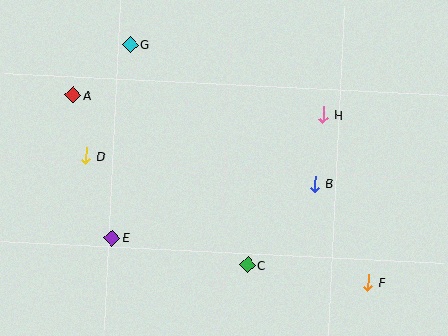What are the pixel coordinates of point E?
Point E is at (112, 238).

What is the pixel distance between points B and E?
The distance between B and E is 210 pixels.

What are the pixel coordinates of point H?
Point H is at (323, 114).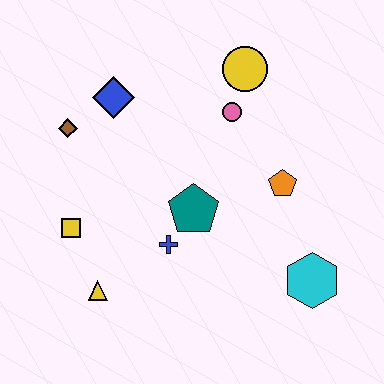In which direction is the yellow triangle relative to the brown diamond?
The yellow triangle is below the brown diamond.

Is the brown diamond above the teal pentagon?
Yes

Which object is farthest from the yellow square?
The cyan hexagon is farthest from the yellow square.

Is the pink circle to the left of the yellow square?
No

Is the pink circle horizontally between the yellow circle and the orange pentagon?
No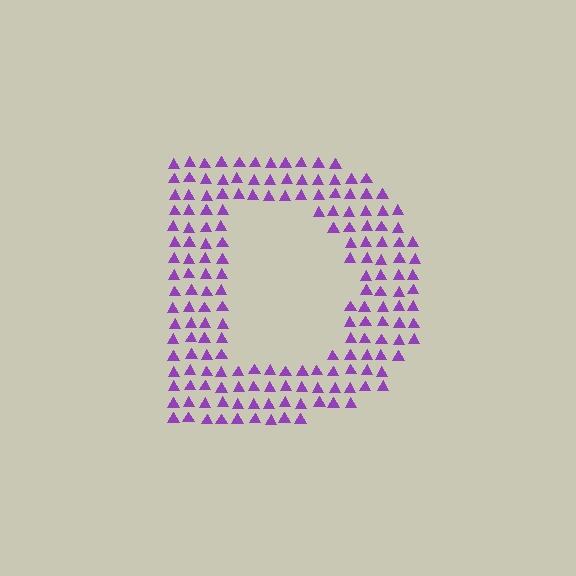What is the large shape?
The large shape is the letter D.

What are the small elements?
The small elements are triangles.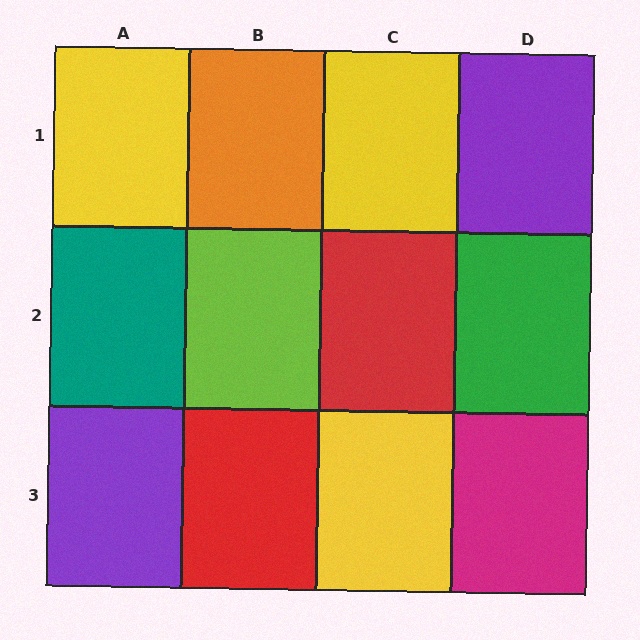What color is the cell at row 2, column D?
Green.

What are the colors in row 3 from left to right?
Purple, red, yellow, magenta.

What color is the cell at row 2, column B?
Lime.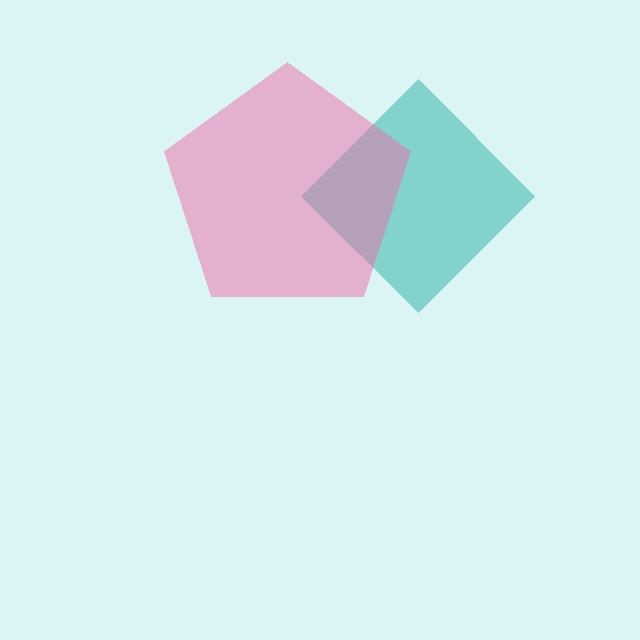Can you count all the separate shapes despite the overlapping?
Yes, there are 2 separate shapes.